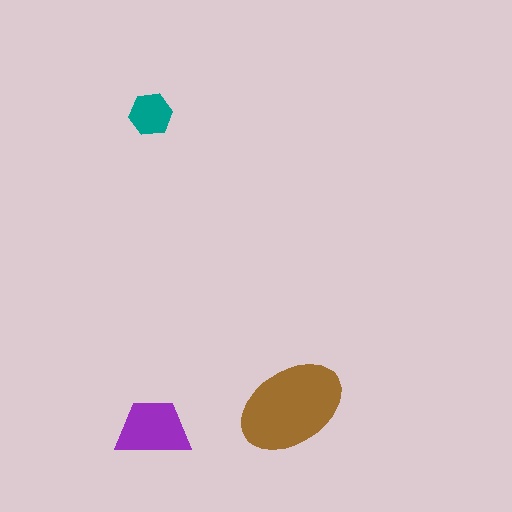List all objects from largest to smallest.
The brown ellipse, the purple trapezoid, the teal hexagon.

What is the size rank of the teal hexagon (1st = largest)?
3rd.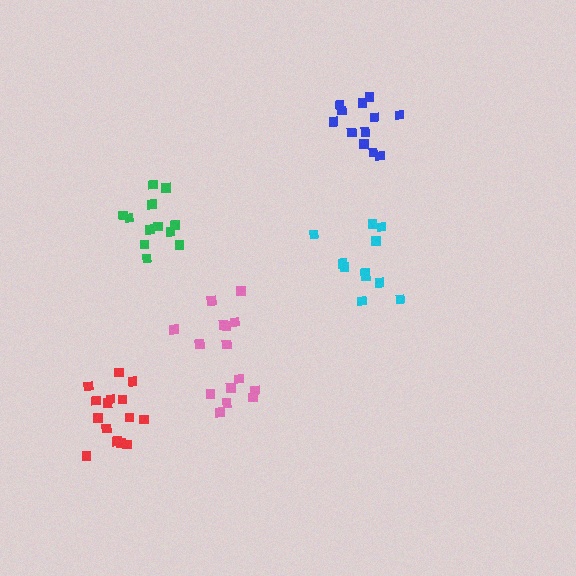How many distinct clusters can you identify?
There are 5 distinct clusters.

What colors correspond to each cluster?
The clusters are colored: blue, green, pink, cyan, red.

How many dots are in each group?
Group 1: 12 dots, Group 2: 12 dots, Group 3: 15 dots, Group 4: 12 dots, Group 5: 15 dots (66 total).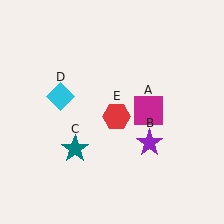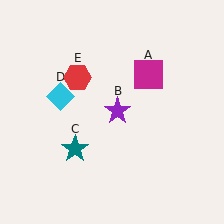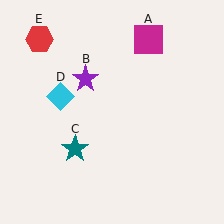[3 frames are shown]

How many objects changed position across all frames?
3 objects changed position: magenta square (object A), purple star (object B), red hexagon (object E).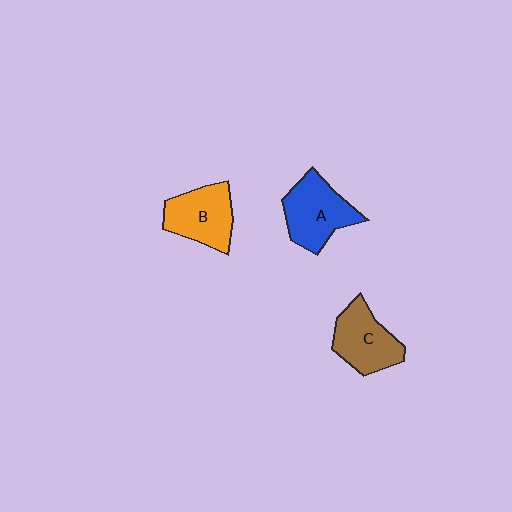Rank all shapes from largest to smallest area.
From largest to smallest: A (blue), B (orange), C (brown).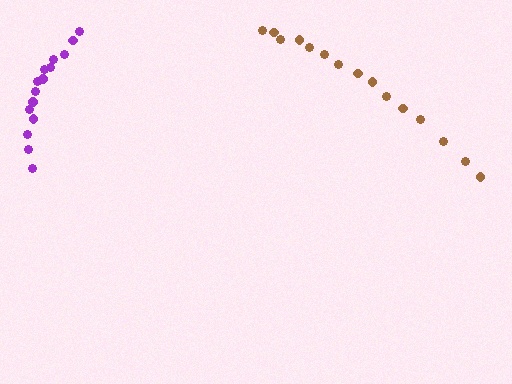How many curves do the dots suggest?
There are 2 distinct paths.